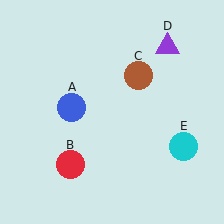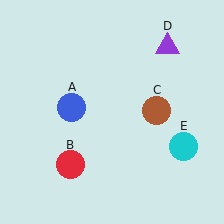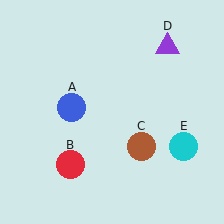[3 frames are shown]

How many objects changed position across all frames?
1 object changed position: brown circle (object C).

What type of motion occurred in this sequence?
The brown circle (object C) rotated clockwise around the center of the scene.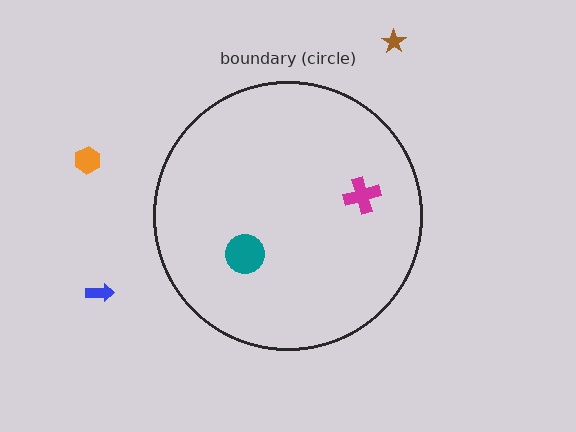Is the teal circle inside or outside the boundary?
Inside.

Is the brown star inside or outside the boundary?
Outside.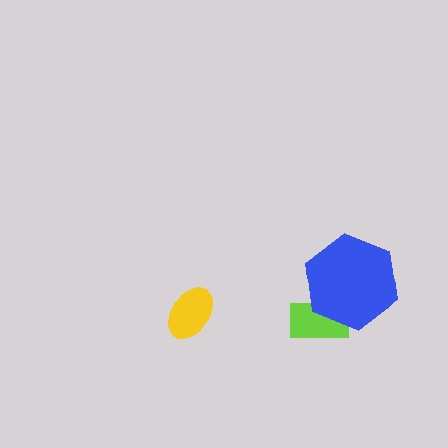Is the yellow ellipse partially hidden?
No, no other shape covers it.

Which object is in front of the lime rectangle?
The blue hexagon is in front of the lime rectangle.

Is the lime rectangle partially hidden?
Yes, it is partially covered by another shape.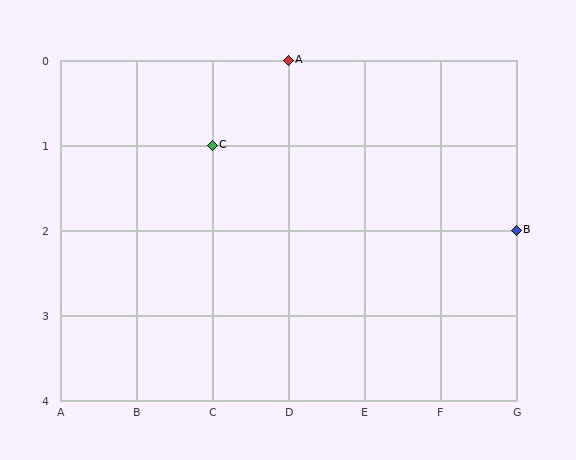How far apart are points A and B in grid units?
Points A and B are 3 columns and 2 rows apart (about 3.6 grid units diagonally).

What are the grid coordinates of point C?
Point C is at grid coordinates (C, 1).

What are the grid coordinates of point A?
Point A is at grid coordinates (D, 0).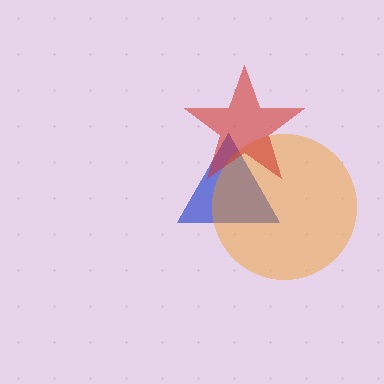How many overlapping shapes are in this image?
There are 3 overlapping shapes in the image.